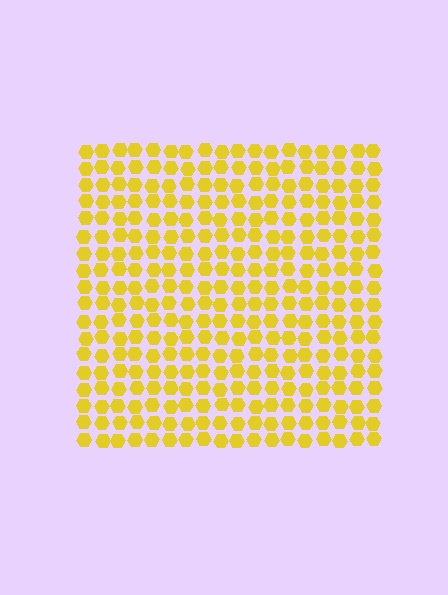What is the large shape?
The large shape is a square.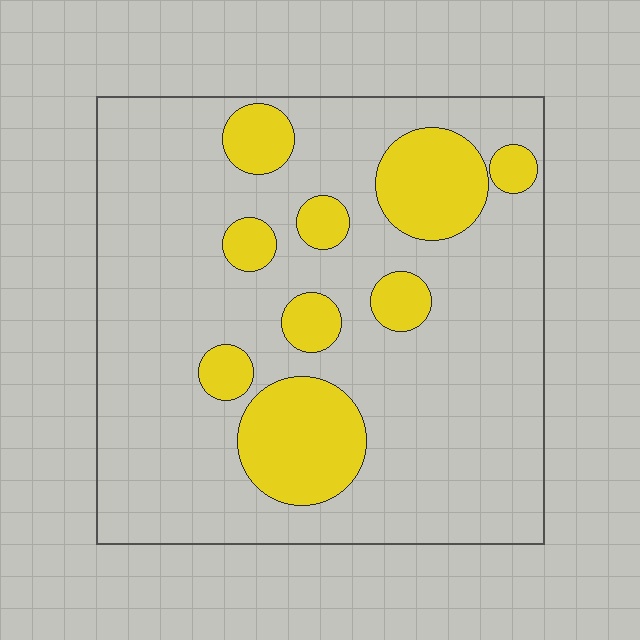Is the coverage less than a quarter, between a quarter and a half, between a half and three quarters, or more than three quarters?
Less than a quarter.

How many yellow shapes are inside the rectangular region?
9.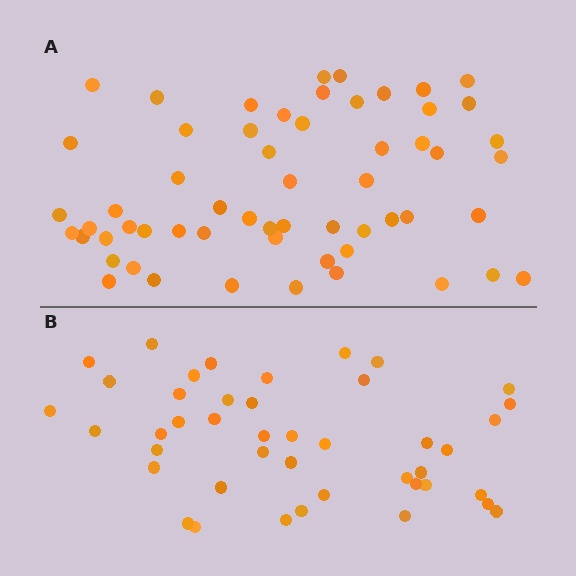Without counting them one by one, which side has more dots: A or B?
Region A (the top region) has more dots.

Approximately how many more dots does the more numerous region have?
Region A has approximately 15 more dots than region B.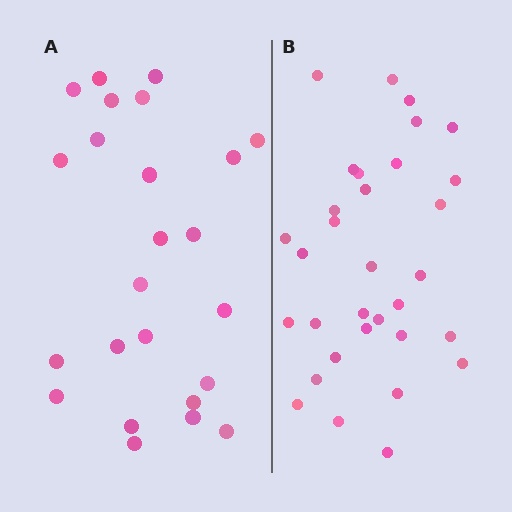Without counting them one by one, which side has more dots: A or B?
Region B (the right region) has more dots.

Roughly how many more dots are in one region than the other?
Region B has roughly 8 or so more dots than region A.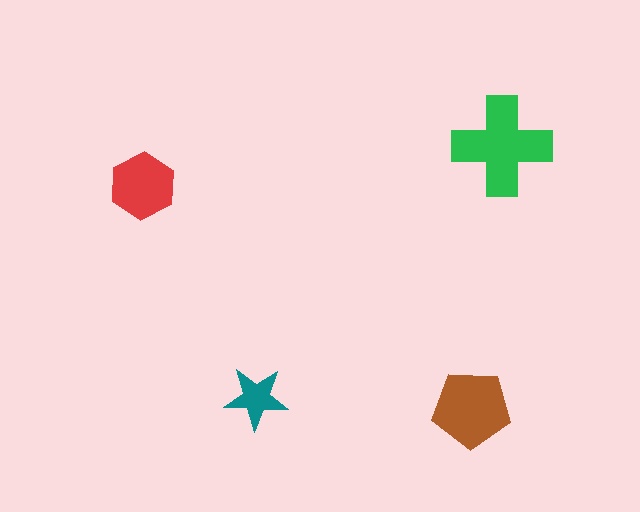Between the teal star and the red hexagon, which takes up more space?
The red hexagon.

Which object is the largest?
The green cross.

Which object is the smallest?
The teal star.